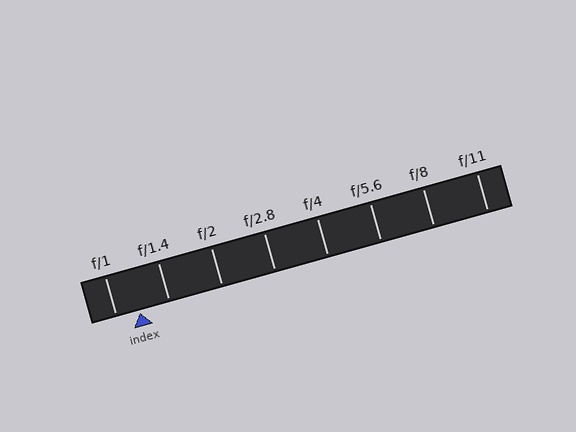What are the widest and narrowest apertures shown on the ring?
The widest aperture shown is f/1 and the narrowest is f/11.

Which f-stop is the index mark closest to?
The index mark is closest to f/1.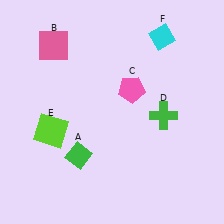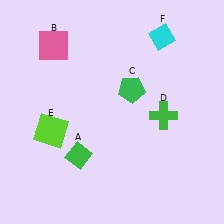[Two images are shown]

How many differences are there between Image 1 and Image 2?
There is 1 difference between the two images.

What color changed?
The pentagon (C) changed from pink in Image 1 to green in Image 2.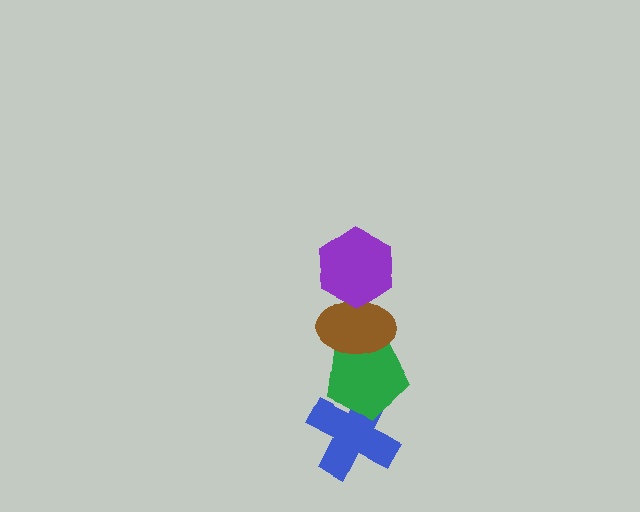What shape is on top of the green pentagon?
The brown ellipse is on top of the green pentagon.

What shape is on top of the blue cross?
The green pentagon is on top of the blue cross.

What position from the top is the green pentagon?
The green pentagon is 3rd from the top.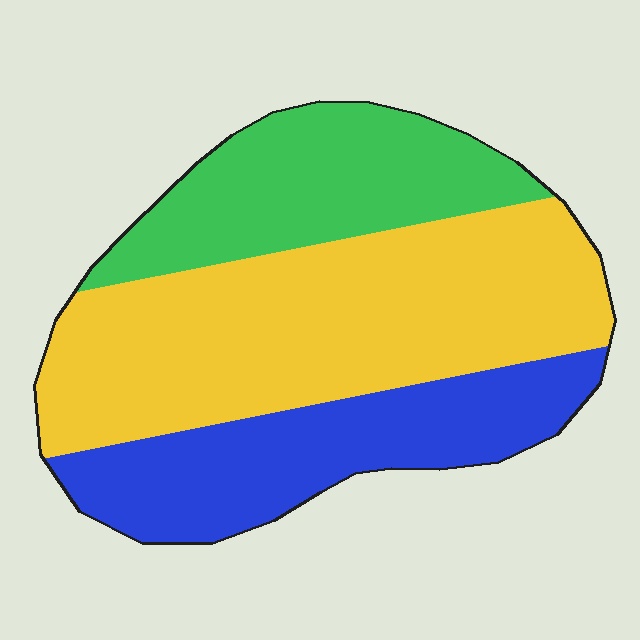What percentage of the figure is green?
Green takes up about one quarter (1/4) of the figure.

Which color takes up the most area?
Yellow, at roughly 50%.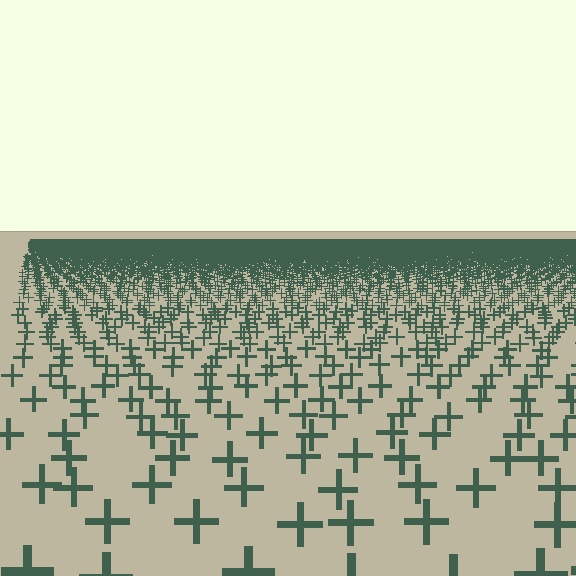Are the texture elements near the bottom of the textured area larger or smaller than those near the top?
Larger. Near the bottom, elements are closer to the viewer and appear at a bigger on-screen size.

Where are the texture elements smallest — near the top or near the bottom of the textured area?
Near the top.